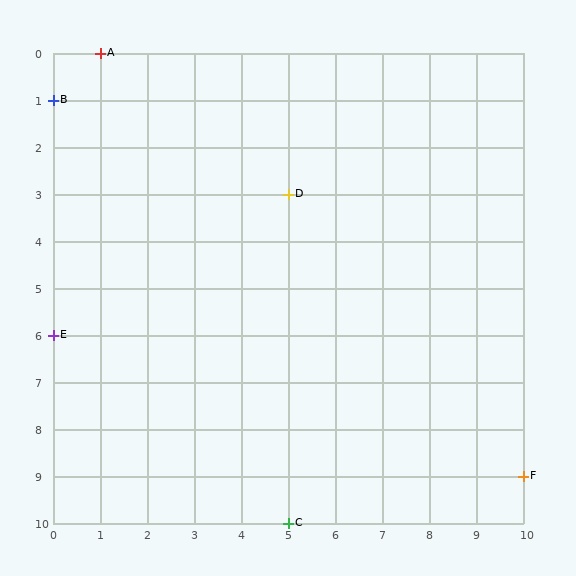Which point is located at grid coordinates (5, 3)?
Point D is at (5, 3).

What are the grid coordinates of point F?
Point F is at grid coordinates (10, 9).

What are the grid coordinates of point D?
Point D is at grid coordinates (5, 3).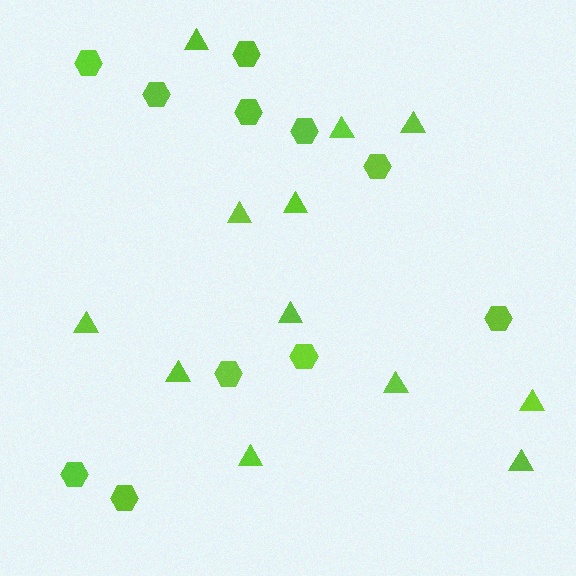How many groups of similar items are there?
There are 2 groups: one group of hexagons (11) and one group of triangles (12).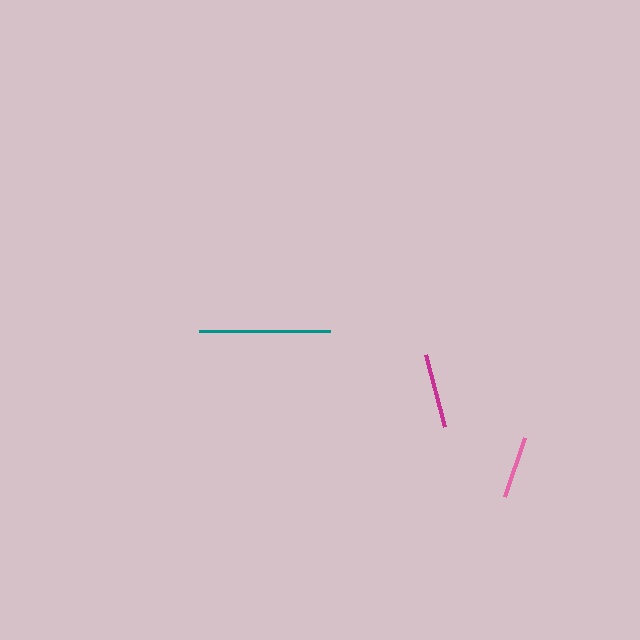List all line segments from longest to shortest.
From longest to shortest: teal, magenta, pink.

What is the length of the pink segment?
The pink segment is approximately 63 pixels long.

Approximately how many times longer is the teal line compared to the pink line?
The teal line is approximately 2.1 times the length of the pink line.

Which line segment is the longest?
The teal line is the longest at approximately 131 pixels.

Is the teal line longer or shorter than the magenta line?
The teal line is longer than the magenta line.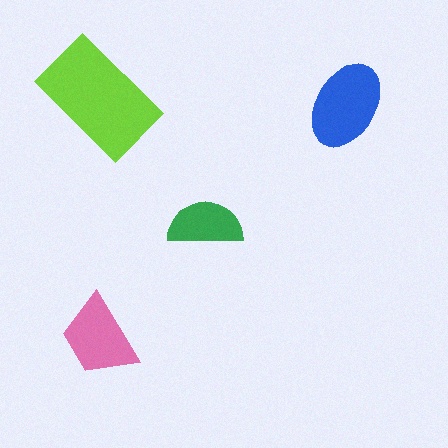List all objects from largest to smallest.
The lime rectangle, the blue ellipse, the pink trapezoid, the green semicircle.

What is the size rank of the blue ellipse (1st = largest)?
2nd.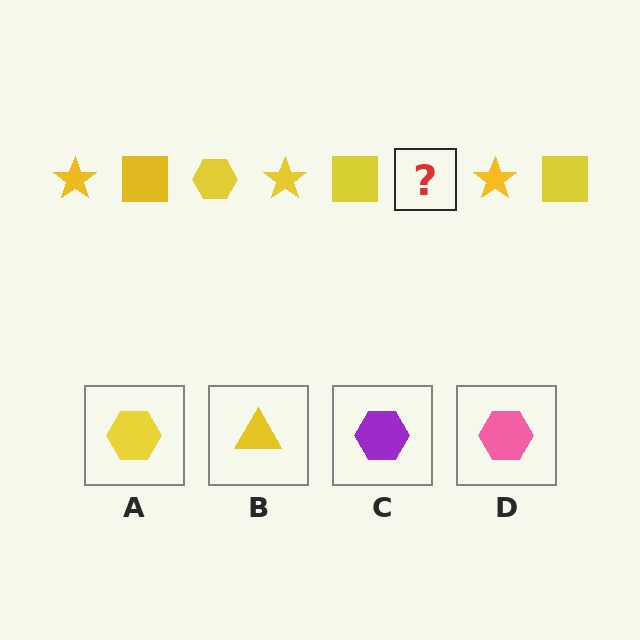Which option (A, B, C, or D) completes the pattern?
A.